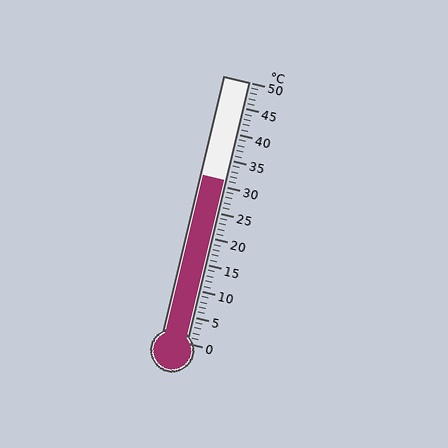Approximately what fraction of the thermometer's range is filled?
The thermometer is filled to approximately 60% of its range.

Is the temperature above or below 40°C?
The temperature is below 40°C.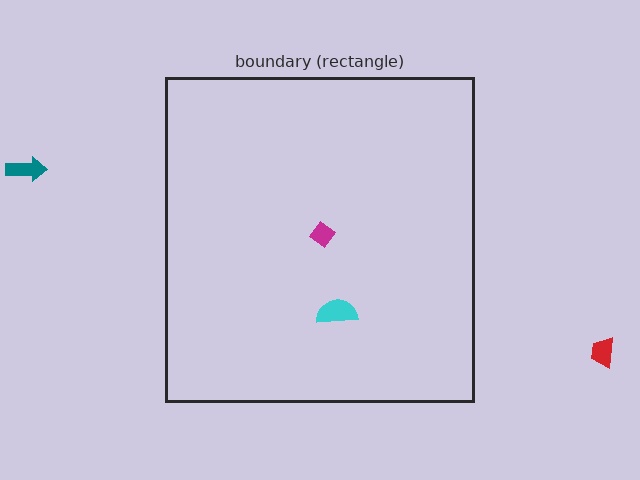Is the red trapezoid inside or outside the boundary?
Outside.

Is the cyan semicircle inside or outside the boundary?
Inside.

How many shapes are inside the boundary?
2 inside, 2 outside.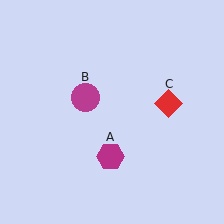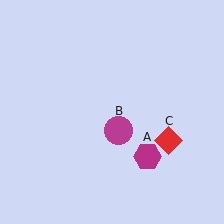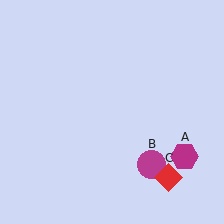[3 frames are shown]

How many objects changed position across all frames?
3 objects changed position: magenta hexagon (object A), magenta circle (object B), red diamond (object C).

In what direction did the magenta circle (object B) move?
The magenta circle (object B) moved down and to the right.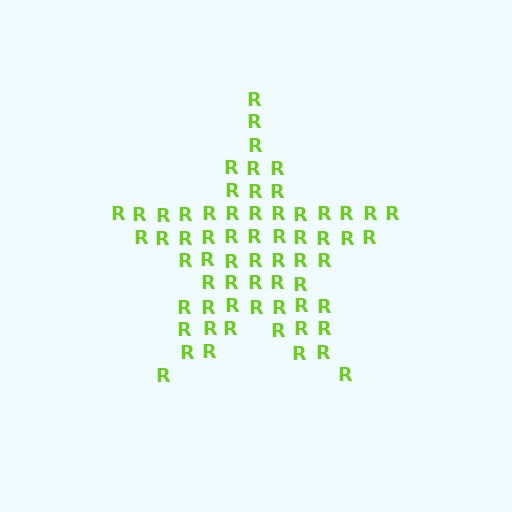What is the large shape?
The large shape is a star.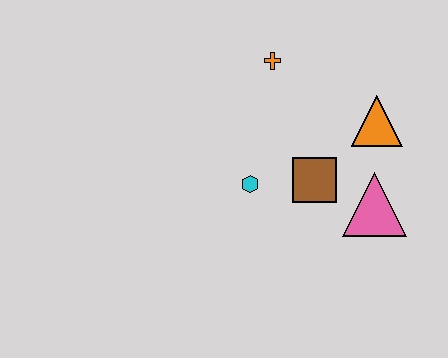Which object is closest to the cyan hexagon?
The brown square is closest to the cyan hexagon.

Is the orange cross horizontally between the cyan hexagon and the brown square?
Yes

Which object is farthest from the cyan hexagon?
The orange triangle is farthest from the cyan hexagon.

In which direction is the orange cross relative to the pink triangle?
The orange cross is above the pink triangle.